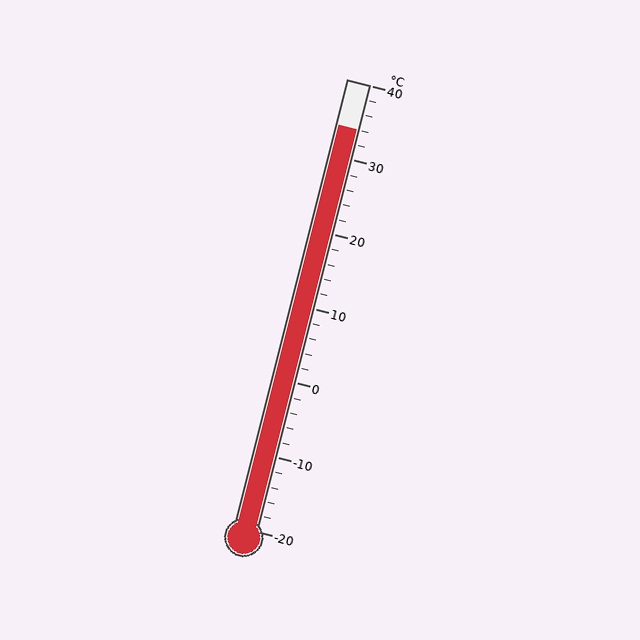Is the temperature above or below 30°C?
The temperature is above 30°C.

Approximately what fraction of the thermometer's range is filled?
The thermometer is filled to approximately 90% of its range.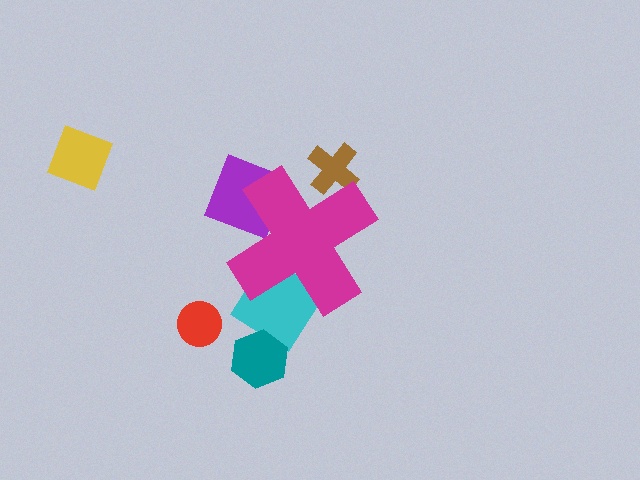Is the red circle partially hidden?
No, the red circle is fully visible.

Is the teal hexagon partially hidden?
No, the teal hexagon is fully visible.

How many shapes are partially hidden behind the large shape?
3 shapes are partially hidden.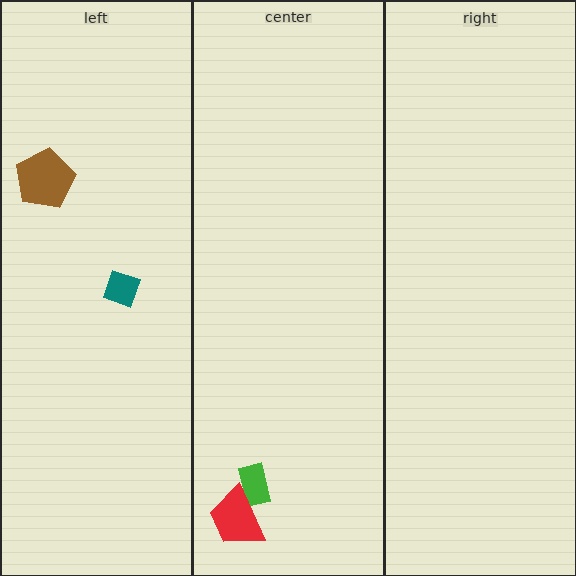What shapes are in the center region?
The green rectangle, the red trapezoid.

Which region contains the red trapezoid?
The center region.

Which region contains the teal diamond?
The left region.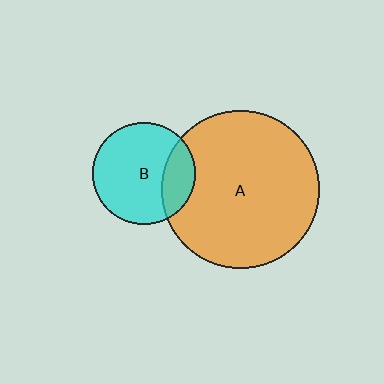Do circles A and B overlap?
Yes.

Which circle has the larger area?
Circle A (orange).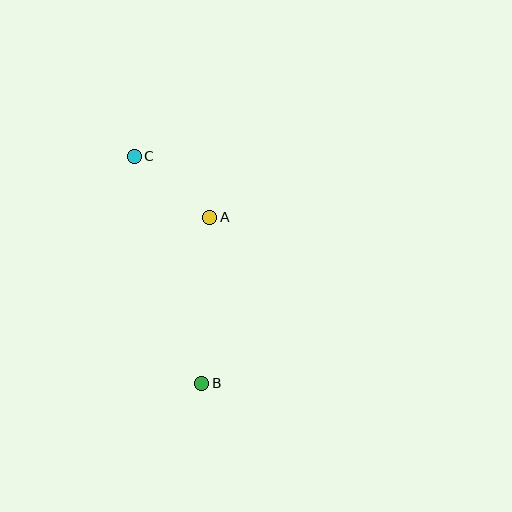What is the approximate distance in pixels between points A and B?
The distance between A and B is approximately 166 pixels.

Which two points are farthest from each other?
Points B and C are farthest from each other.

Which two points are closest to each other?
Points A and C are closest to each other.